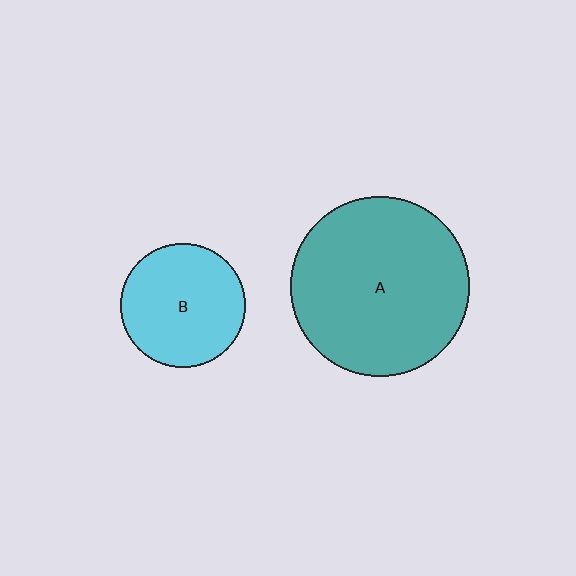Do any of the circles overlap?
No, none of the circles overlap.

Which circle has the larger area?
Circle A (teal).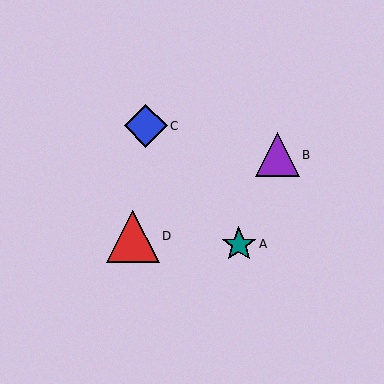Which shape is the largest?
The red triangle (labeled D) is the largest.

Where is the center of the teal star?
The center of the teal star is at (239, 244).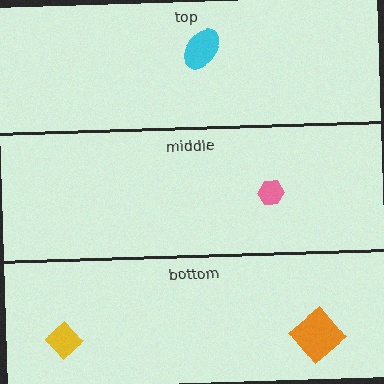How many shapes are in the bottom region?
2.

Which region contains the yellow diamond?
The bottom region.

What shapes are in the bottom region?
The orange diamond, the yellow diamond.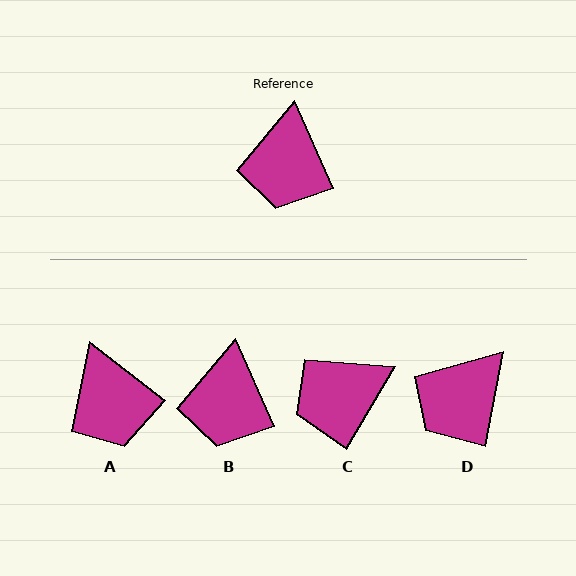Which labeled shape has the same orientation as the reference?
B.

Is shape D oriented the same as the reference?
No, it is off by about 35 degrees.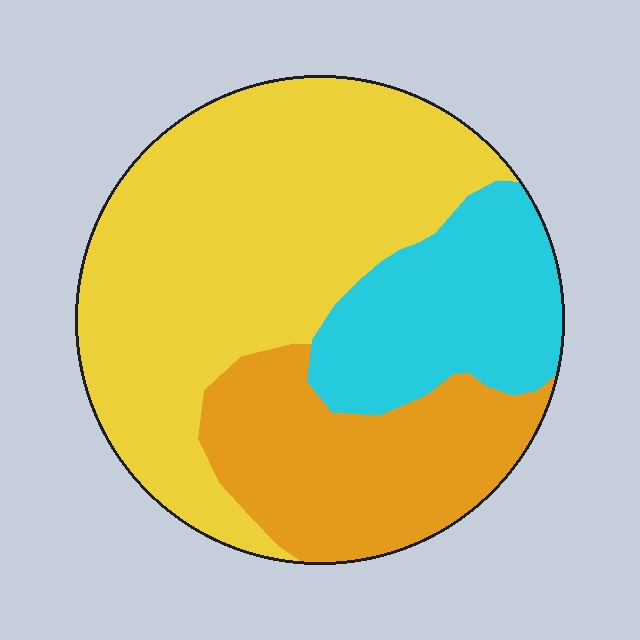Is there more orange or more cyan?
Orange.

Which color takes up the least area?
Cyan, at roughly 20%.